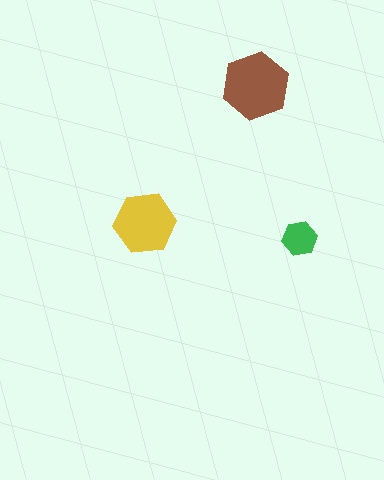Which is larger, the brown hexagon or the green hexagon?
The brown one.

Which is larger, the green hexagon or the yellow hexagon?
The yellow one.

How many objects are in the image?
There are 3 objects in the image.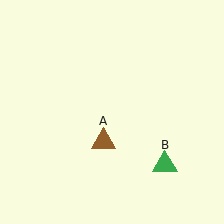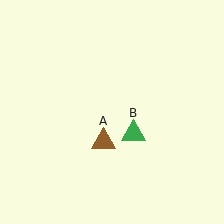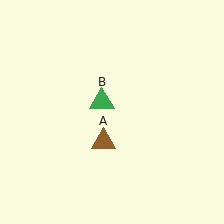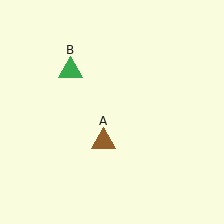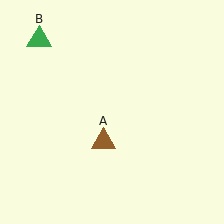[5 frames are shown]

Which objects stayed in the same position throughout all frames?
Brown triangle (object A) remained stationary.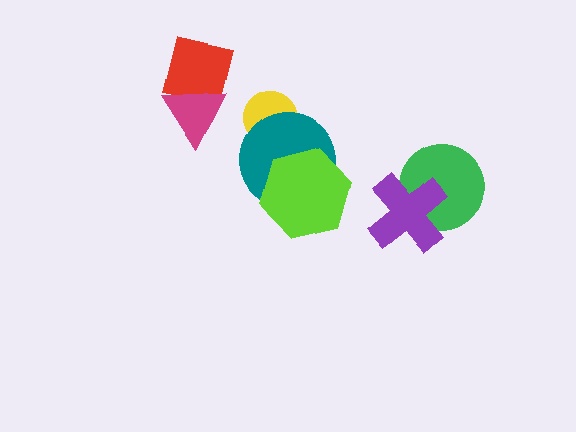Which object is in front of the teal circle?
The lime hexagon is in front of the teal circle.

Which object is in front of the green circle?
The purple cross is in front of the green circle.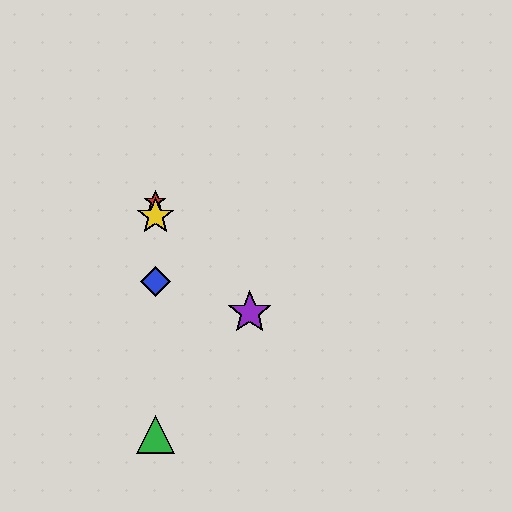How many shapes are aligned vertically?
4 shapes (the red star, the blue diamond, the green triangle, the yellow star) are aligned vertically.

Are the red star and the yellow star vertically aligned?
Yes, both are at x≈155.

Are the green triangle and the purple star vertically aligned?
No, the green triangle is at x≈155 and the purple star is at x≈250.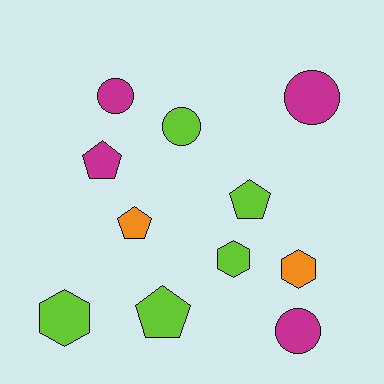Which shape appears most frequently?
Circle, with 4 objects.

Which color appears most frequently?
Lime, with 5 objects.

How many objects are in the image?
There are 11 objects.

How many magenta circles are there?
There are 3 magenta circles.